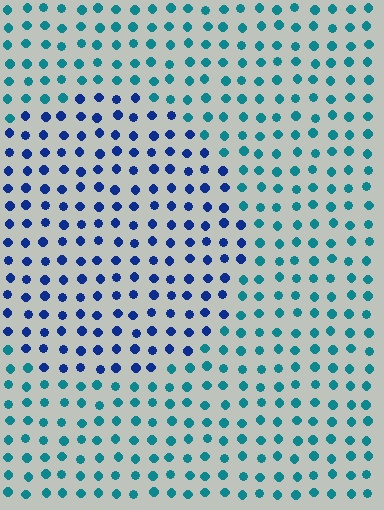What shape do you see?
I see a circle.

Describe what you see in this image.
The image is filled with small teal elements in a uniform arrangement. A circle-shaped region is visible where the elements are tinted to a slightly different hue, forming a subtle color boundary.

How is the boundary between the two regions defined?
The boundary is defined purely by a slight shift in hue (about 42 degrees). Spacing, size, and orientation are identical on both sides.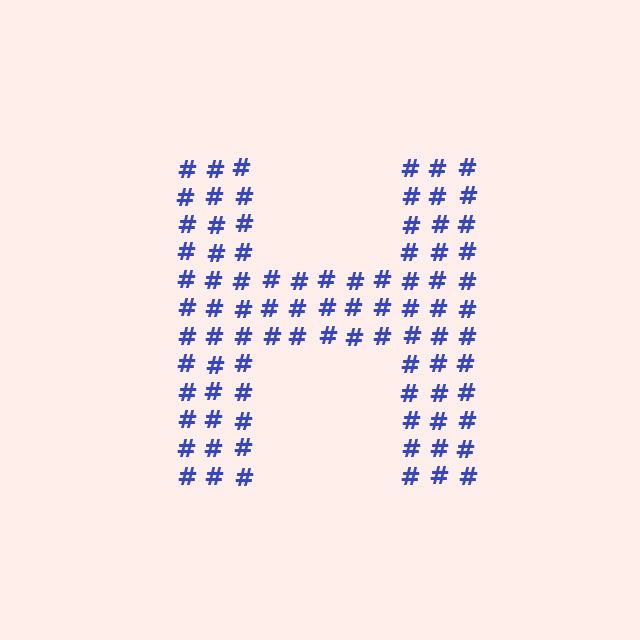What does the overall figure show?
The overall figure shows the letter H.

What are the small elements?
The small elements are hash symbols.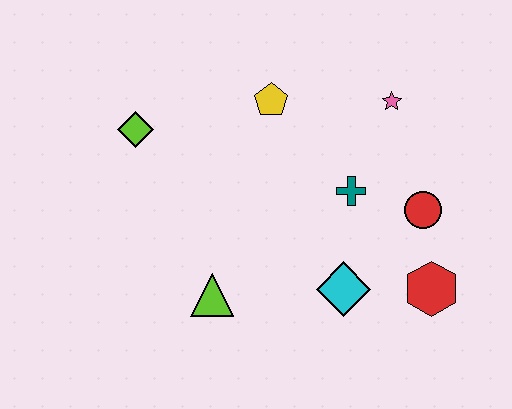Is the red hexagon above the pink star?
No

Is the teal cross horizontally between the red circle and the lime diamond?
Yes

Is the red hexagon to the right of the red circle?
Yes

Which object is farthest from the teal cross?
The lime diamond is farthest from the teal cross.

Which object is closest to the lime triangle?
The cyan diamond is closest to the lime triangle.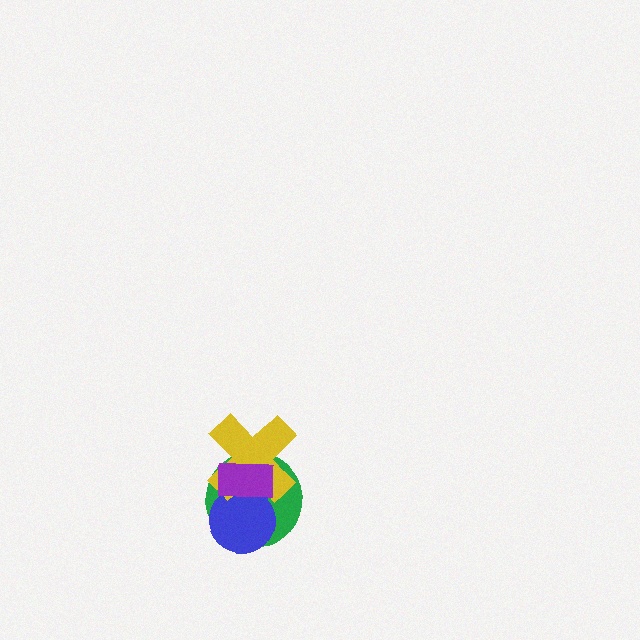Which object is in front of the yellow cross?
The purple rectangle is in front of the yellow cross.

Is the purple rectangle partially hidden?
No, no other shape covers it.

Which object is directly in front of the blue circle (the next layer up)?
The yellow cross is directly in front of the blue circle.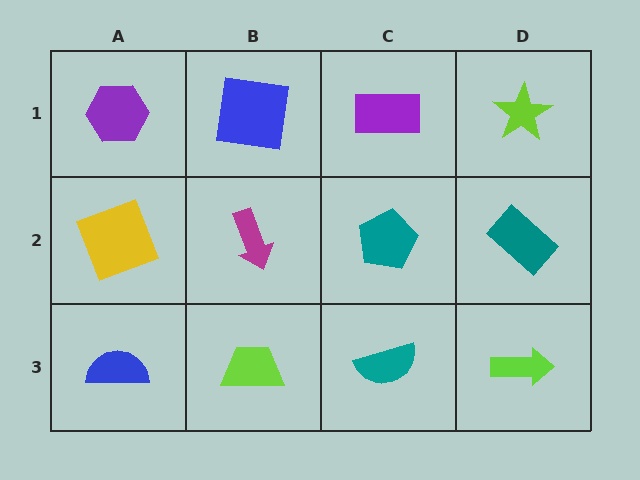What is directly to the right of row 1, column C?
A lime star.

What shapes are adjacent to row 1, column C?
A teal pentagon (row 2, column C), a blue square (row 1, column B), a lime star (row 1, column D).